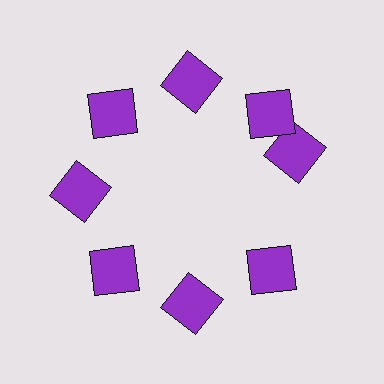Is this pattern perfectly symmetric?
No. The 8 purple squares are arranged in a ring, but one element near the 3 o'clock position is rotated out of alignment along the ring, breaking the 8-fold rotational symmetry.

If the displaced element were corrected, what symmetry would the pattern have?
It would have 8-fold rotational symmetry — the pattern would map onto itself every 45 degrees.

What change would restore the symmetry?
The symmetry would be restored by rotating it back into even spacing with its neighbors so that all 8 squares sit at equal angles and equal distance from the center.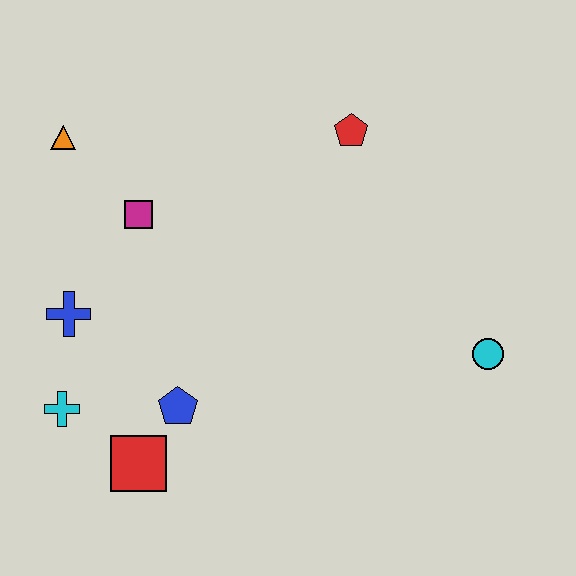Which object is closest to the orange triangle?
The magenta square is closest to the orange triangle.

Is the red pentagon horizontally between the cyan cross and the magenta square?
No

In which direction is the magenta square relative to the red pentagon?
The magenta square is to the left of the red pentagon.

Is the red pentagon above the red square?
Yes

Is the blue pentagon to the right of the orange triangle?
Yes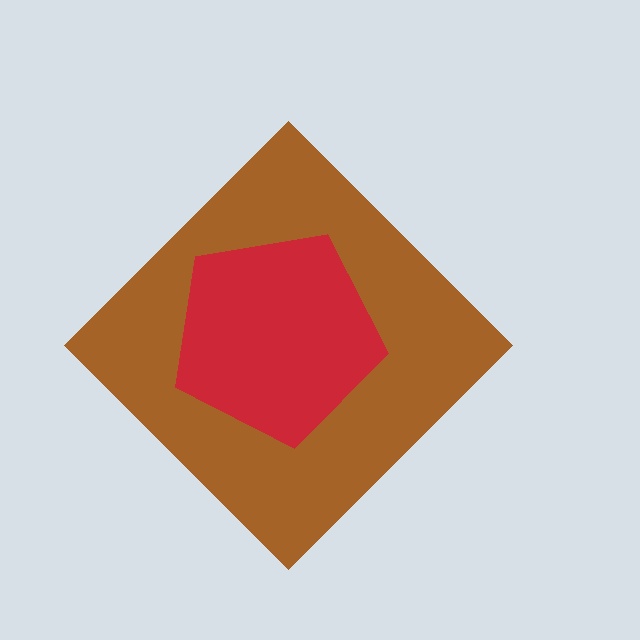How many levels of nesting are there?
2.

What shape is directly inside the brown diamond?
The red pentagon.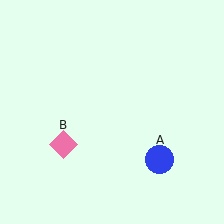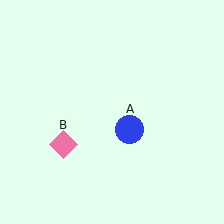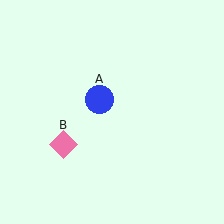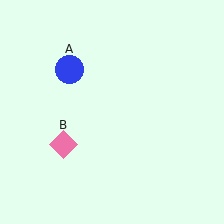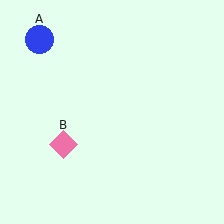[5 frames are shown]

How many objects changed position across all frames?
1 object changed position: blue circle (object A).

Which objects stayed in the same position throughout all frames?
Pink diamond (object B) remained stationary.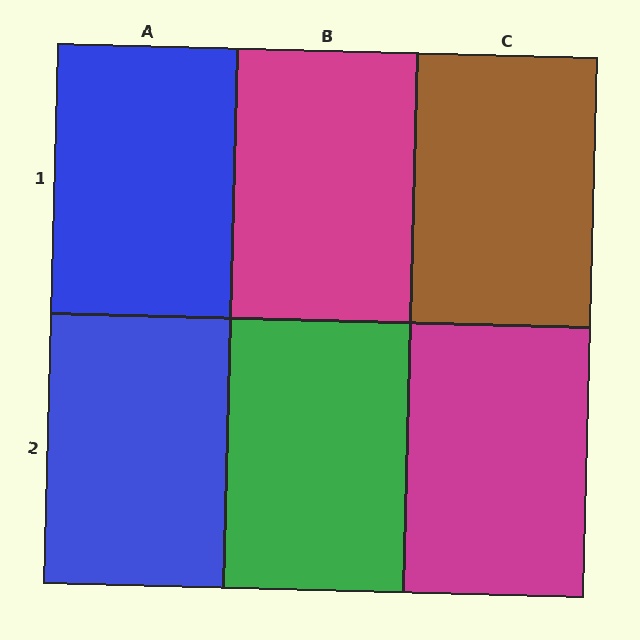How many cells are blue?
2 cells are blue.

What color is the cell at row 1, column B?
Magenta.